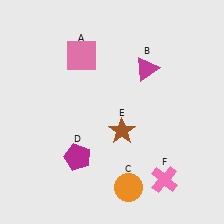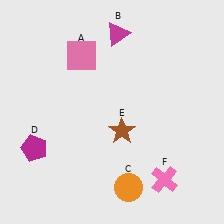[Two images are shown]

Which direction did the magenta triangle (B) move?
The magenta triangle (B) moved up.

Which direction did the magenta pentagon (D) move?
The magenta pentagon (D) moved left.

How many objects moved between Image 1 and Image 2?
2 objects moved between the two images.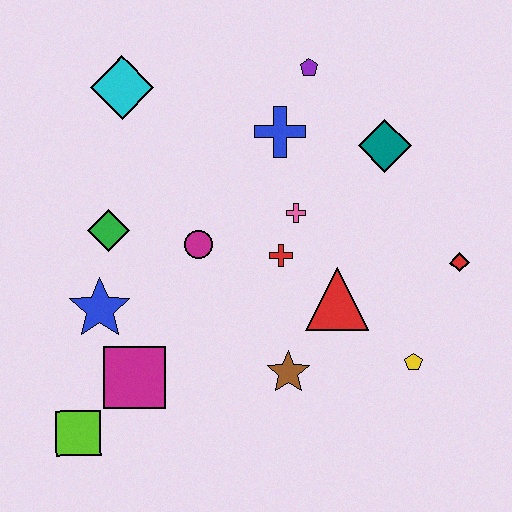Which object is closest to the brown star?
The red triangle is closest to the brown star.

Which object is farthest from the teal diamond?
The lime square is farthest from the teal diamond.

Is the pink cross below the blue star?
No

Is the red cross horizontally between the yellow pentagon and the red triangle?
No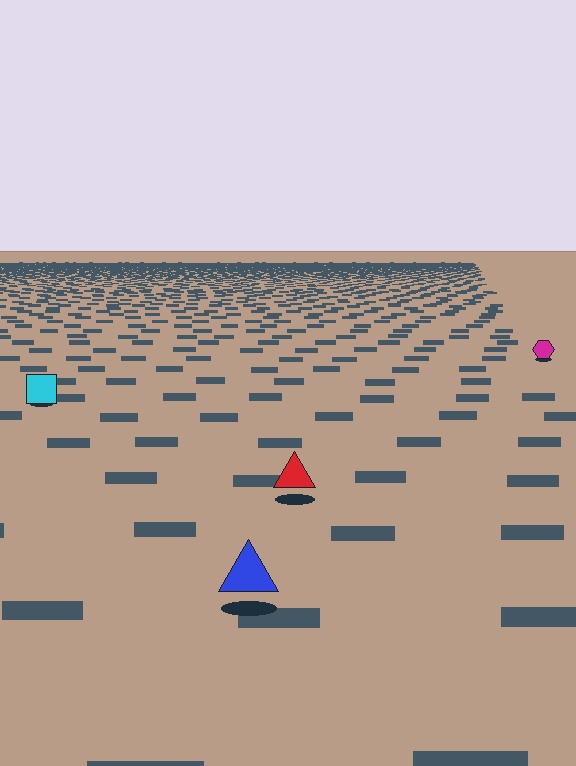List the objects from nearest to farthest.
From nearest to farthest: the blue triangle, the red triangle, the cyan square, the magenta hexagon.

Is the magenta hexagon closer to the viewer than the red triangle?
No. The red triangle is closer — you can tell from the texture gradient: the ground texture is coarser near it.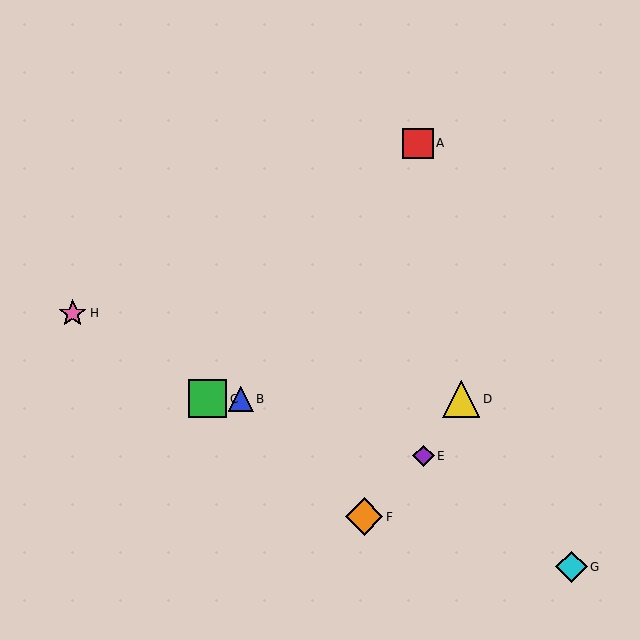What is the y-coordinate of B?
Object B is at y≈399.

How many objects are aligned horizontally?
3 objects (B, C, D) are aligned horizontally.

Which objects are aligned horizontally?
Objects B, C, D are aligned horizontally.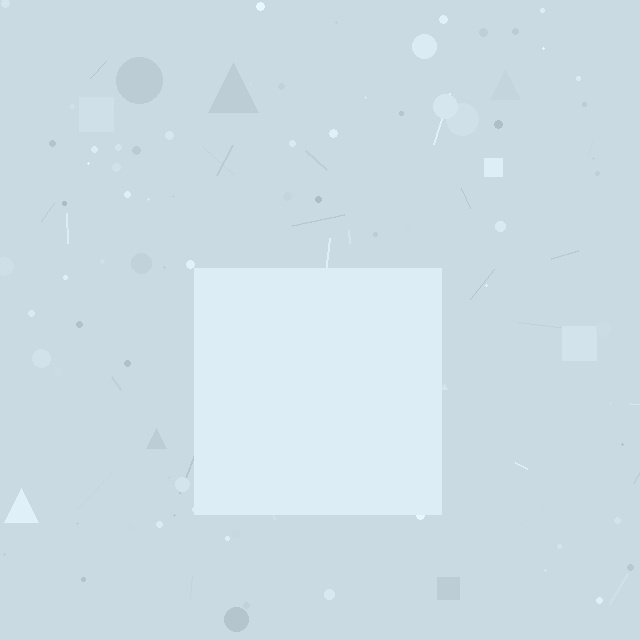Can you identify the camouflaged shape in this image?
The camouflaged shape is a square.